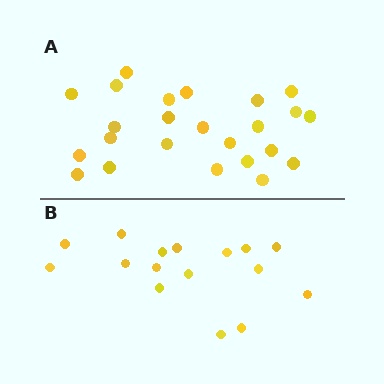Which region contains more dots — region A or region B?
Region A (the top region) has more dots.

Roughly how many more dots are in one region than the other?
Region A has roughly 8 or so more dots than region B.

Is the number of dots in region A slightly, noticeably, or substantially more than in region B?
Region A has substantially more. The ratio is roughly 1.5 to 1.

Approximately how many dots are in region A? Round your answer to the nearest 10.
About 20 dots. (The exact count is 24, which rounds to 20.)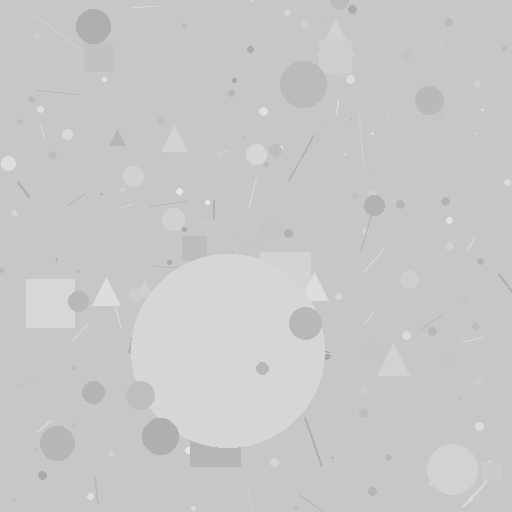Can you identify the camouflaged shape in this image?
The camouflaged shape is a circle.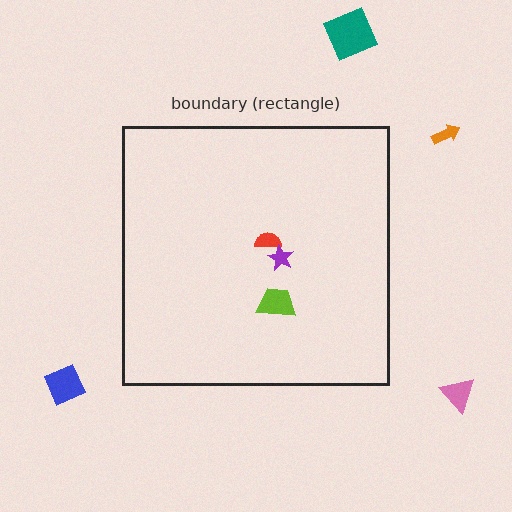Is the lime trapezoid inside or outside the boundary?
Inside.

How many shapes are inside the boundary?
3 inside, 4 outside.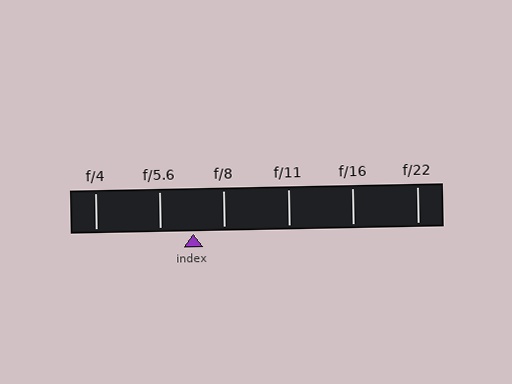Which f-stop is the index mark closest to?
The index mark is closest to f/8.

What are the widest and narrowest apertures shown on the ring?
The widest aperture shown is f/4 and the narrowest is f/22.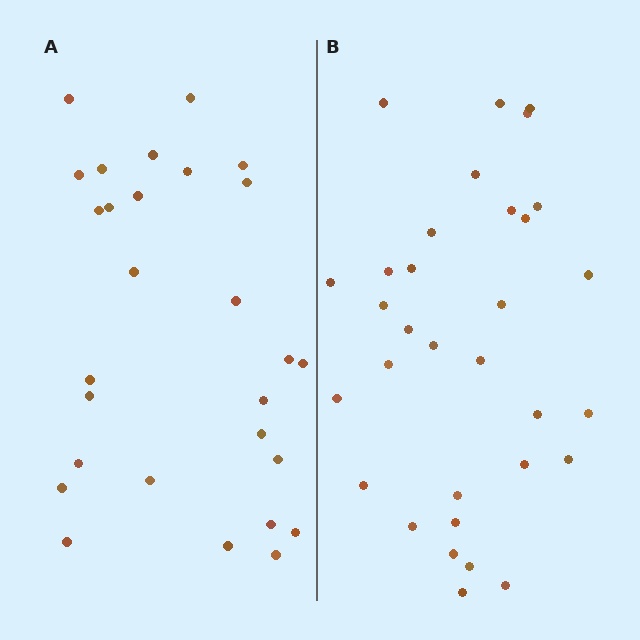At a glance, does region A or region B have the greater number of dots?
Region B (the right region) has more dots.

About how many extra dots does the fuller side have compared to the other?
Region B has about 4 more dots than region A.